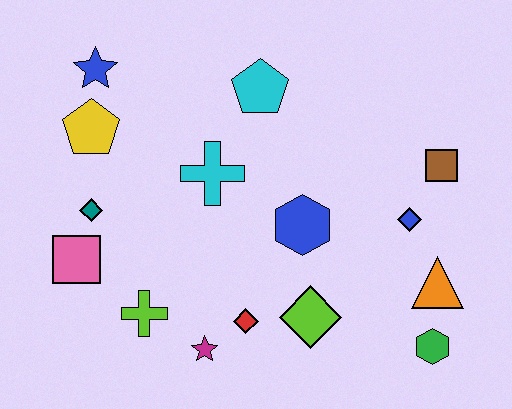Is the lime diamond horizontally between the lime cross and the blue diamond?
Yes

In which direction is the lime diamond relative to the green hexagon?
The lime diamond is to the left of the green hexagon.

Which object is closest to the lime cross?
The magenta star is closest to the lime cross.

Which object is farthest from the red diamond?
The blue star is farthest from the red diamond.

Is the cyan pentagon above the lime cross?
Yes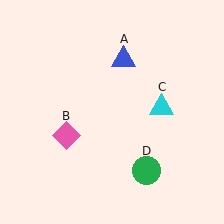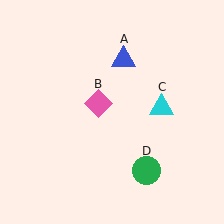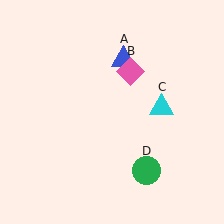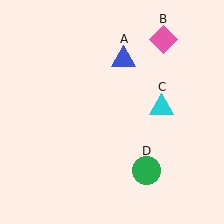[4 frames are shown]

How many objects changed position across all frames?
1 object changed position: pink diamond (object B).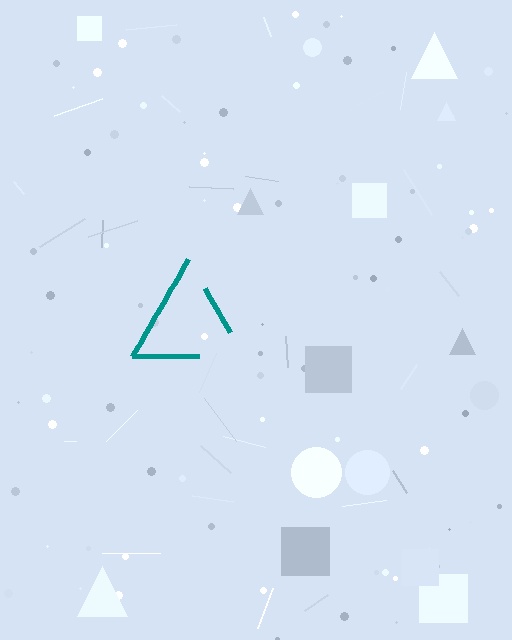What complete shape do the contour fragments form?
The contour fragments form a triangle.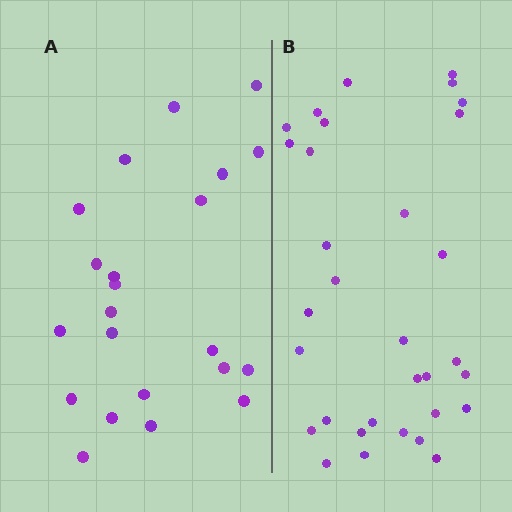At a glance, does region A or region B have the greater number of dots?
Region B (the right region) has more dots.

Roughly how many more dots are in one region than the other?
Region B has roughly 10 or so more dots than region A.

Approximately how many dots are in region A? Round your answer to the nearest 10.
About 20 dots. (The exact count is 22, which rounds to 20.)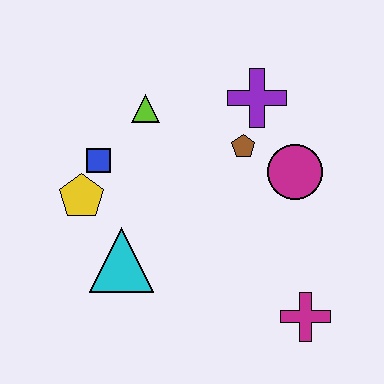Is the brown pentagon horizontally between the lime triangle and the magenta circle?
Yes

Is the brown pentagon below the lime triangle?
Yes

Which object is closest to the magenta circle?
The brown pentagon is closest to the magenta circle.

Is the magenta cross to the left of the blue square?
No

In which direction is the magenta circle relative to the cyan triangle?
The magenta circle is to the right of the cyan triangle.